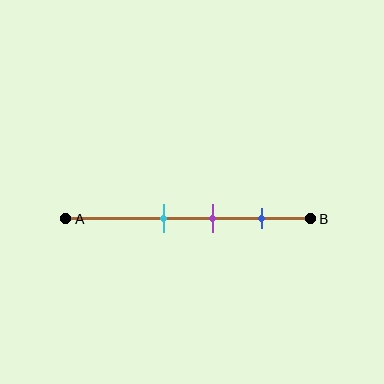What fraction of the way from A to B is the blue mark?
The blue mark is approximately 80% (0.8) of the way from A to B.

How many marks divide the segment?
There are 3 marks dividing the segment.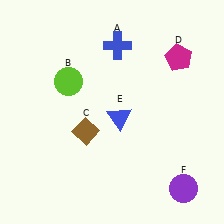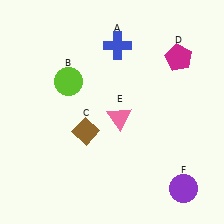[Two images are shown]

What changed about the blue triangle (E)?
In Image 1, E is blue. In Image 2, it changed to pink.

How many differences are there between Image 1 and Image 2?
There is 1 difference between the two images.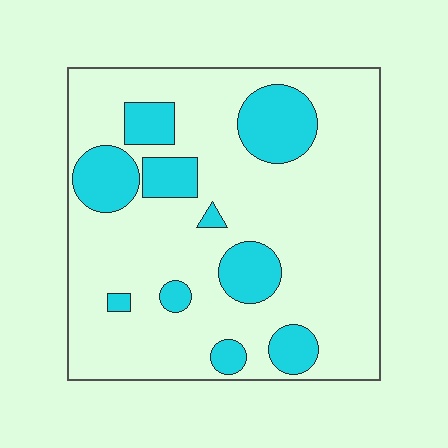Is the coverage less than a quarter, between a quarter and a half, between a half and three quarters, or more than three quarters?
Less than a quarter.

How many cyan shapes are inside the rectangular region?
10.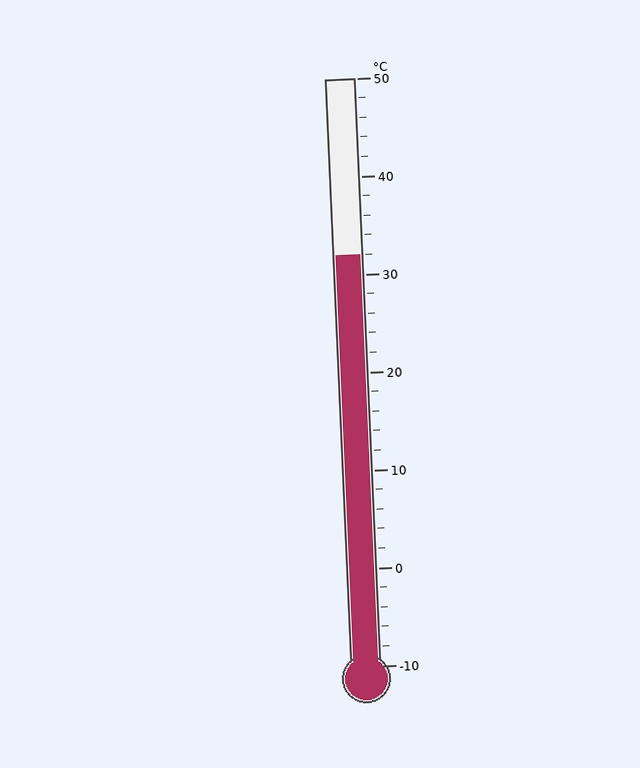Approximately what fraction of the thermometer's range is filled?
The thermometer is filled to approximately 70% of its range.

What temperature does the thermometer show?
The thermometer shows approximately 32°C.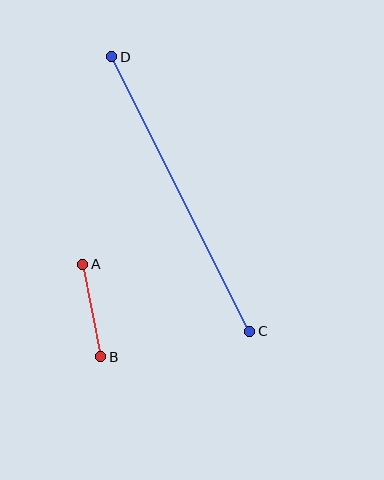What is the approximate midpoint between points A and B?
The midpoint is at approximately (92, 310) pixels.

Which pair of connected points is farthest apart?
Points C and D are farthest apart.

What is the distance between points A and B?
The distance is approximately 94 pixels.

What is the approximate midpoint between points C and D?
The midpoint is at approximately (181, 194) pixels.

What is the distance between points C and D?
The distance is approximately 307 pixels.